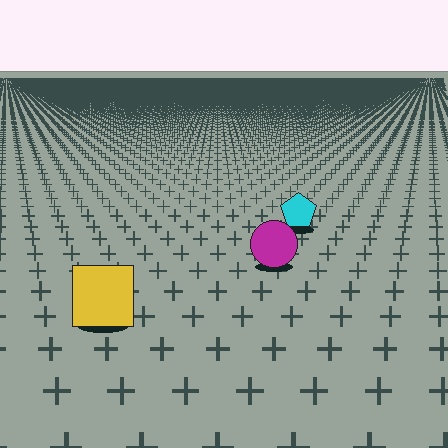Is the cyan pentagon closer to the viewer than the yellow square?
No. The yellow square is closer — you can tell from the texture gradient: the ground texture is coarser near it.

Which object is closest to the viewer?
The yellow square is closest. The texture marks near it are larger and more spread out.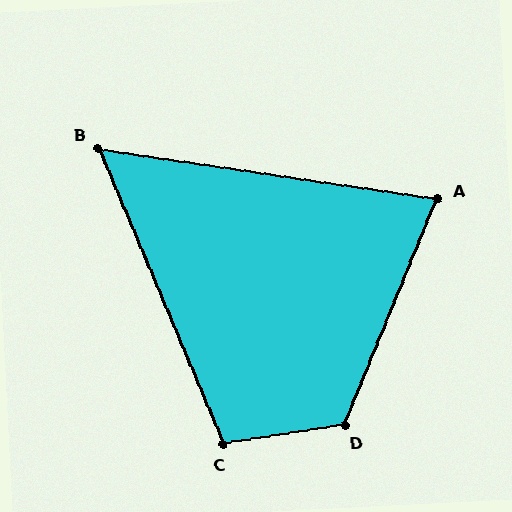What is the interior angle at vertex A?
Approximately 76 degrees (acute).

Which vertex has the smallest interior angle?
B, at approximately 59 degrees.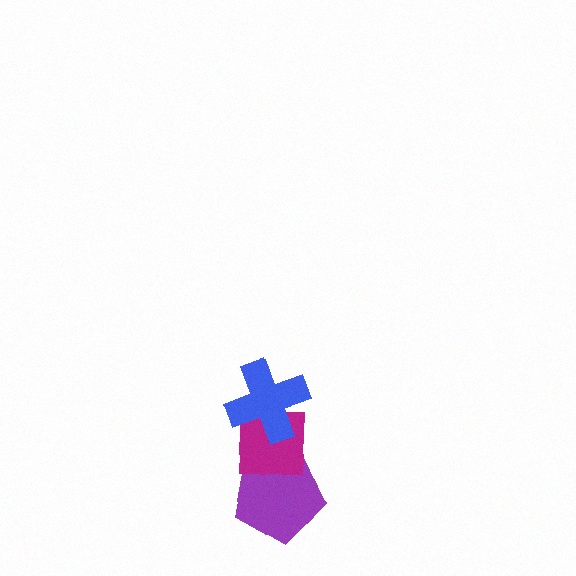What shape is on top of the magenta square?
The blue cross is on top of the magenta square.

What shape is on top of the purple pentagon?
The magenta square is on top of the purple pentagon.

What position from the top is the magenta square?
The magenta square is 2nd from the top.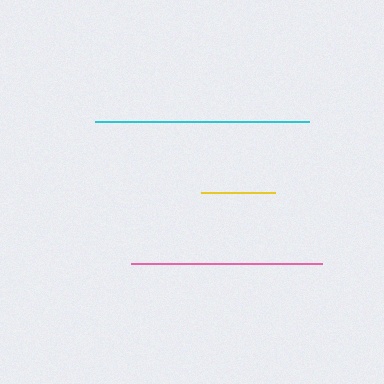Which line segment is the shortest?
The yellow line is the shortest at approximately 74 pixels.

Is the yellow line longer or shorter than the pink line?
The pink line is longer than the yellow line.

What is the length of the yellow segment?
The yellow segment is approximately 74 pixels long.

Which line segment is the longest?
The cyan line is the longest at approximately 214 pixels.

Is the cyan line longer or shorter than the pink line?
The cyan line is longer than the pink line.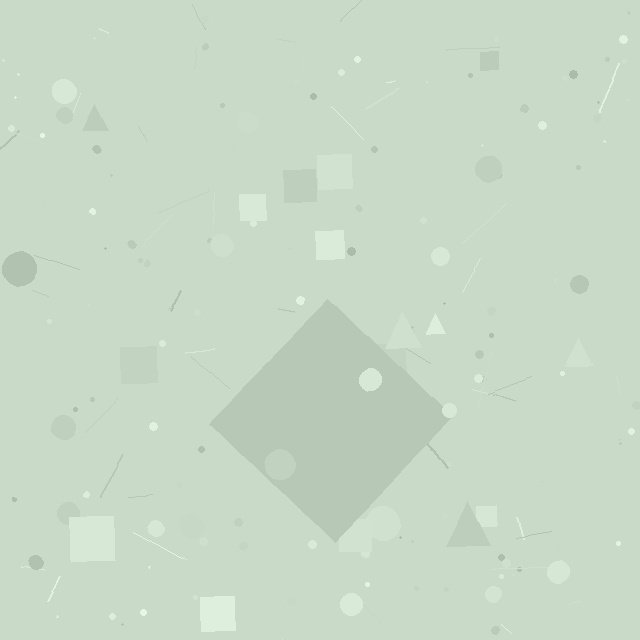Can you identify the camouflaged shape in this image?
The camouflaged shape is a diamond.